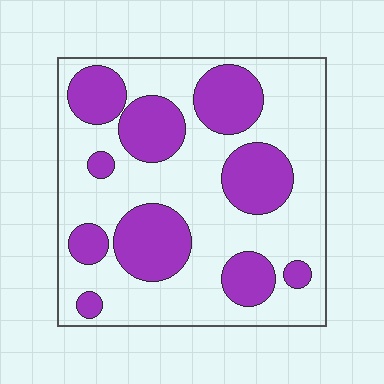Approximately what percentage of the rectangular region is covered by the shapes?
Approximately 35%.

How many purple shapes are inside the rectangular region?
10.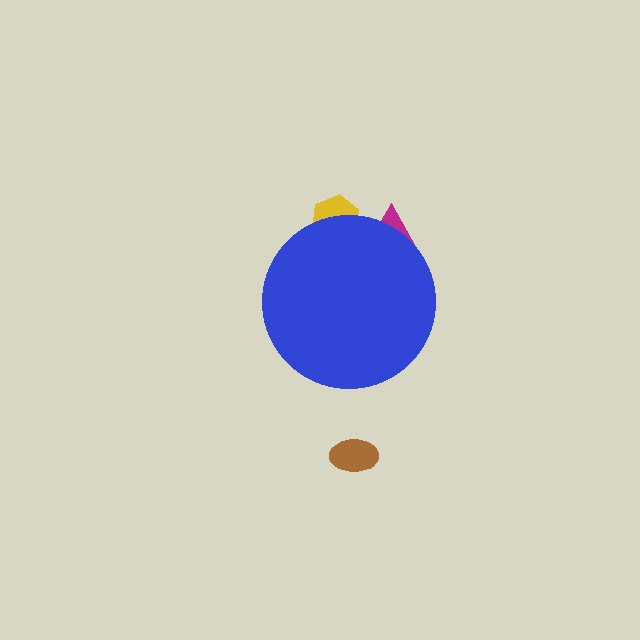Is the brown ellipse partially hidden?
No, the brown ellipse is fully visible.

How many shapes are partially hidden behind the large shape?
2 shapes are partially hidden.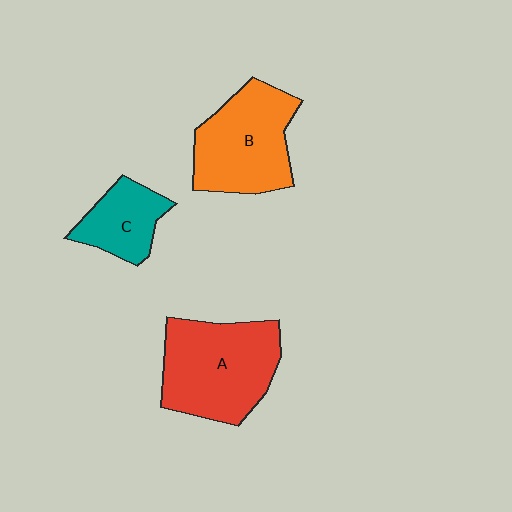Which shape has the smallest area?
Shape C (teal).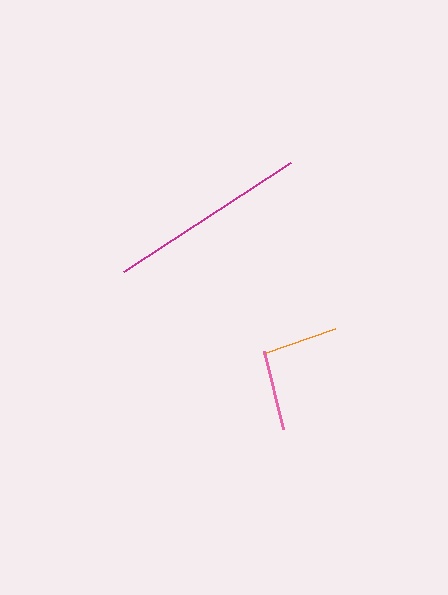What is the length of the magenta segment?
The magenta segment is approximately 200 pixels long.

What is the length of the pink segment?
The pink segment is approximately 80 pixels long.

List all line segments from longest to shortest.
From longest to shortest: magenta, pink, orange.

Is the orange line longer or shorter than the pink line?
The pink line is longer than the orange line.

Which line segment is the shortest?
The orange line is the shortest at approximately 76 pixels.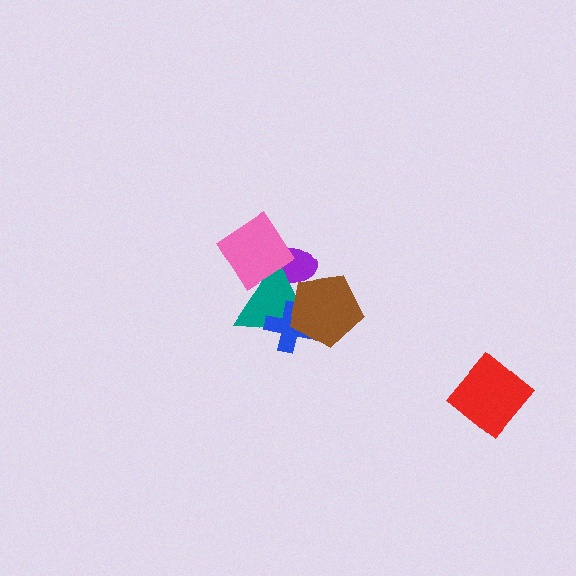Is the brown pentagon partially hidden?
No, no other shape covers it.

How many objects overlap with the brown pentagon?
3 objects overlap with the brown pentagon.